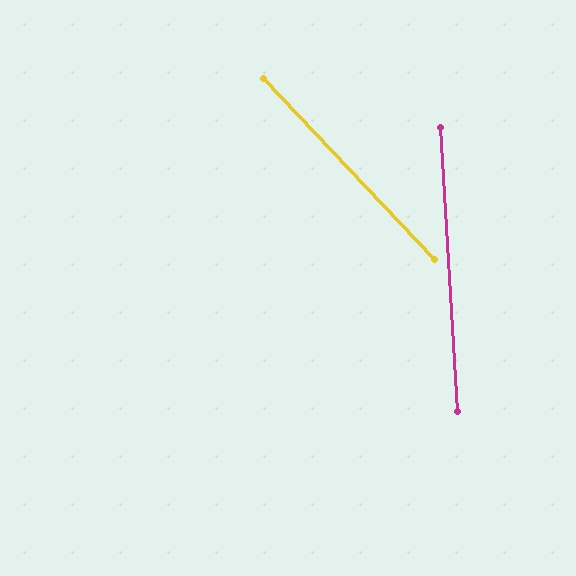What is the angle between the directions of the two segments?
Approximately 40 degrees.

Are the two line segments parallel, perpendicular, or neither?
Neither parallel nor perpendicular — they differ by about 40°.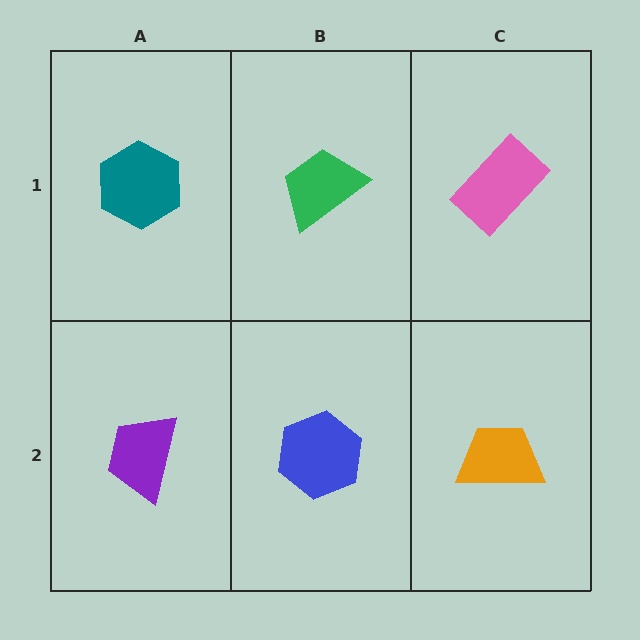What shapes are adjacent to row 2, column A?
A teal hexagon (row 1, column A), a blue hexagon (row 2, column B).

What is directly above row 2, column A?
A teal hexagon.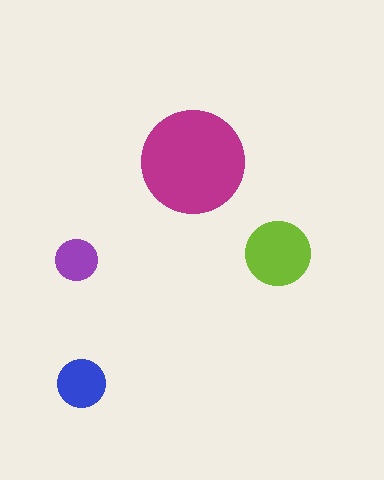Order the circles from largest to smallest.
the magenta one, the lime one, the blue one, the purple one.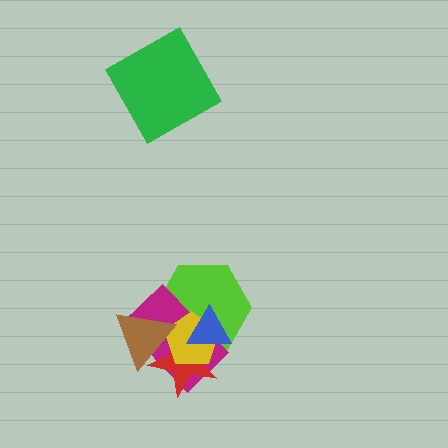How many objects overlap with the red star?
5 objects overlap with the red star.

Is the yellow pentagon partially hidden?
Yes, it is partially covered by another shape.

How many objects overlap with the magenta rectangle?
5 objects overlap with the magenta rectangle.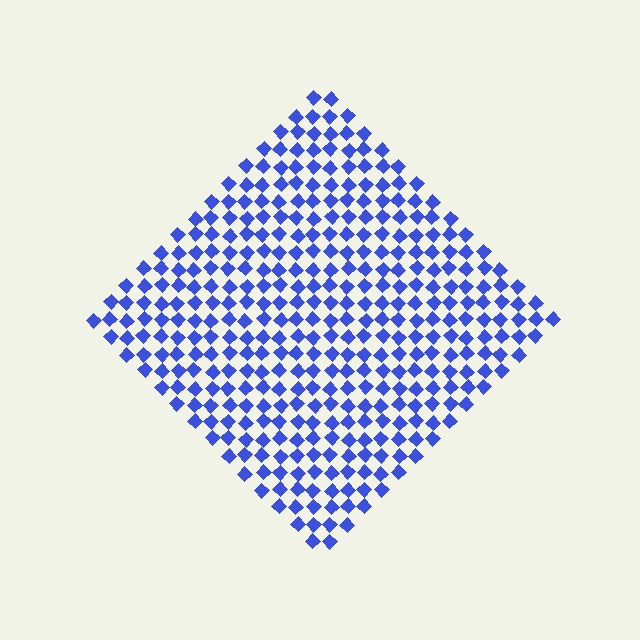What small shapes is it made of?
It is made of small diamonds.